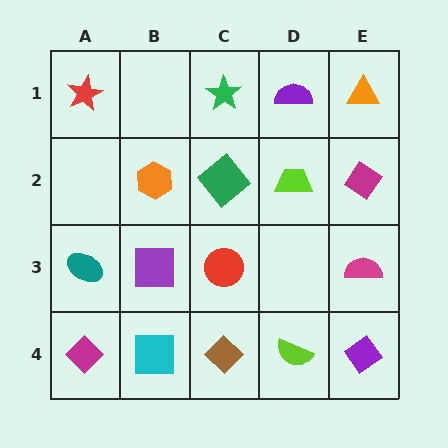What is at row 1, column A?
A red star.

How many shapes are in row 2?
4 shapes.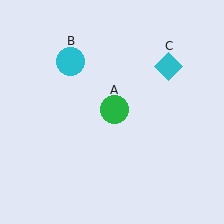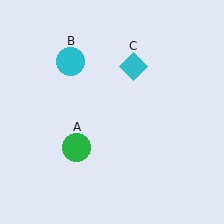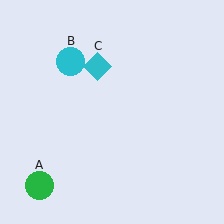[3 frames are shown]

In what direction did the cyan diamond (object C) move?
The cyan diamond (object C) moved left.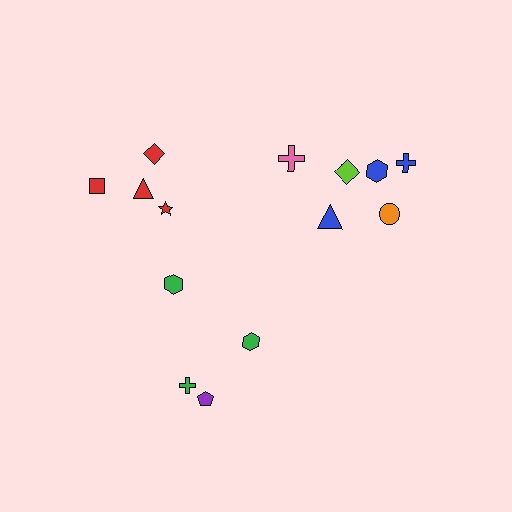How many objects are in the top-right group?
There are 6 objects.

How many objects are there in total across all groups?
There are 14 objects.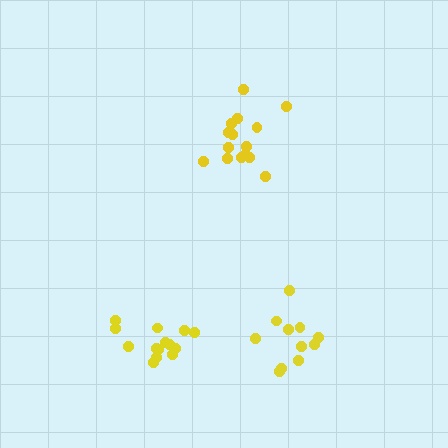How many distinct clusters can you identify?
There are 3 distinct clusters.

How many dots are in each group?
Group 1: 14 dots, Group 2: 11 dots, Group 3: 15 dots (40 total).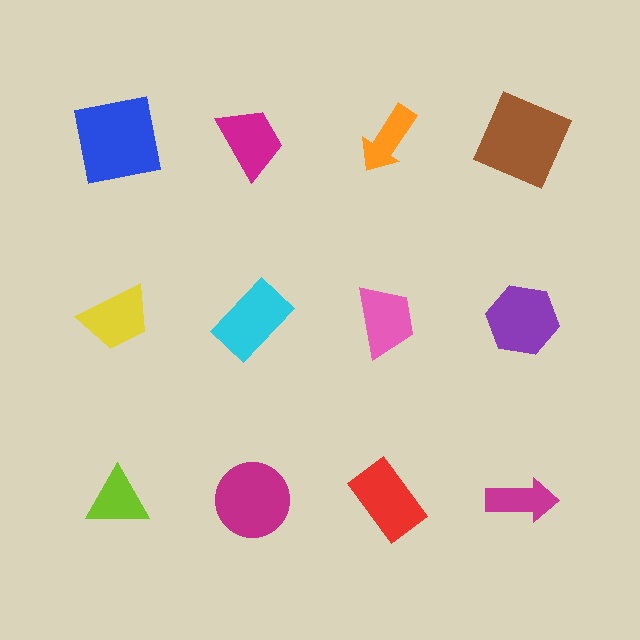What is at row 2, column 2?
A cyan rectangle.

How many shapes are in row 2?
4 shapes.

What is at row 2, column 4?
A purple hexagon.